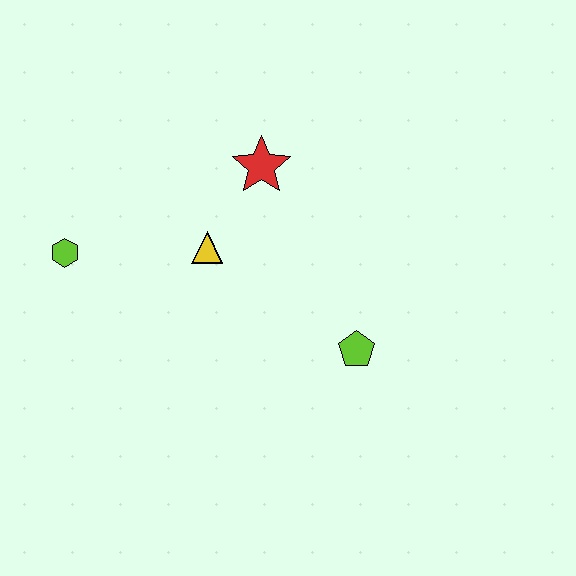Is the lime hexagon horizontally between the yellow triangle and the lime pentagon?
No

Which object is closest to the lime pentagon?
The yellow triangle is closest to the lime pentagon.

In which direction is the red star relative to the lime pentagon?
The red star is above the lime pentagon.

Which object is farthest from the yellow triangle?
The lime pentagon is farthest from the yellow triangle.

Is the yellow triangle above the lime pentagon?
Yes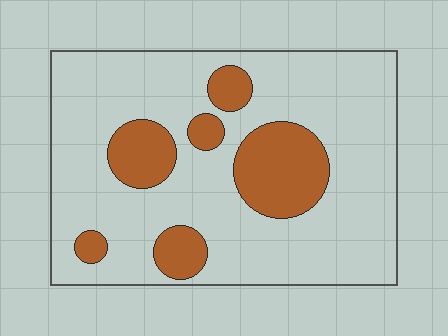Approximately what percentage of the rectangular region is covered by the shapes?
Approximately 20%.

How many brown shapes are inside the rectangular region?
6.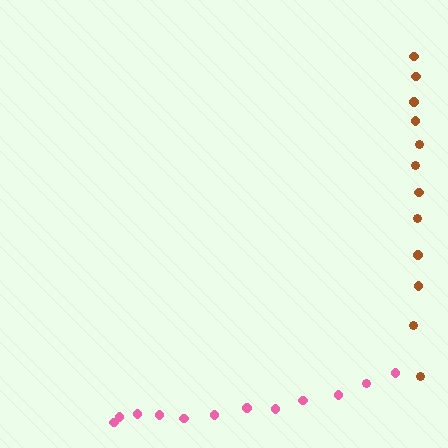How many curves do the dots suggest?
There are 2 distinct paths.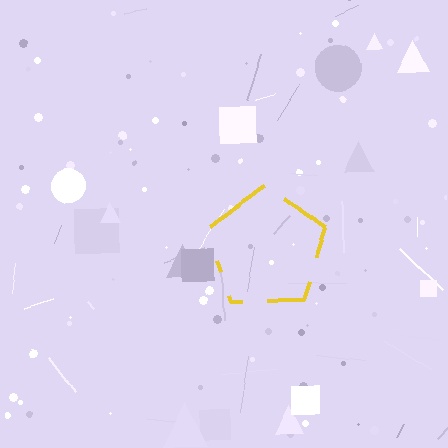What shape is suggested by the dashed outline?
The dashed outline suggests a pentagon.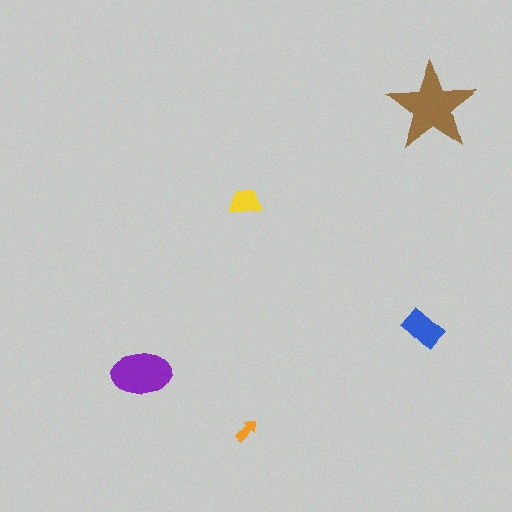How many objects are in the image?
There are 5 objects in the image.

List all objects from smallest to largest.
The orange arrow, the yellow trapezoid, the blue rectangle, the purple ellipse, the brown star.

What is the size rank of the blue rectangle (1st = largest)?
3rd.